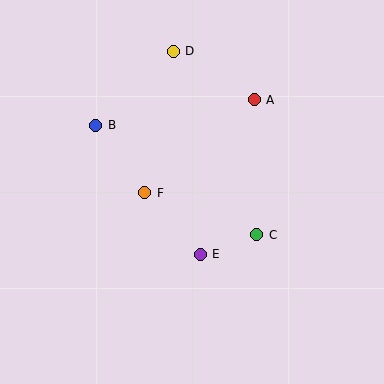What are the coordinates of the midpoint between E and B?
The midpoint between E and B is at (148, 190).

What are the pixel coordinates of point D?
Point D is at (173, 51).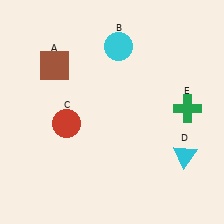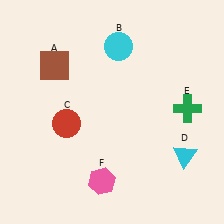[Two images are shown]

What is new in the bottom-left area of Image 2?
A pink hexagon (F) was added in the bottom-left area of Image 2.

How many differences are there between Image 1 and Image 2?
There is 1 difference between the two images.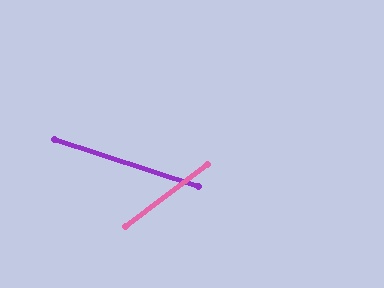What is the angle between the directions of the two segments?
Approximately 55 degrees.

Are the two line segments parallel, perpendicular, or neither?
Neither parallel nor perpendicular — they differ by about 55°.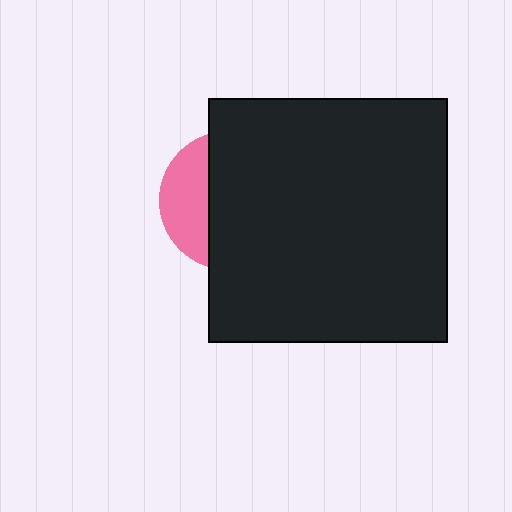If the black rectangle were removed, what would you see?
You would see the complete pink circle.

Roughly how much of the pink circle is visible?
A small part of it is visible (roughly 31%).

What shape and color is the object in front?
The object in front is a black rectangle.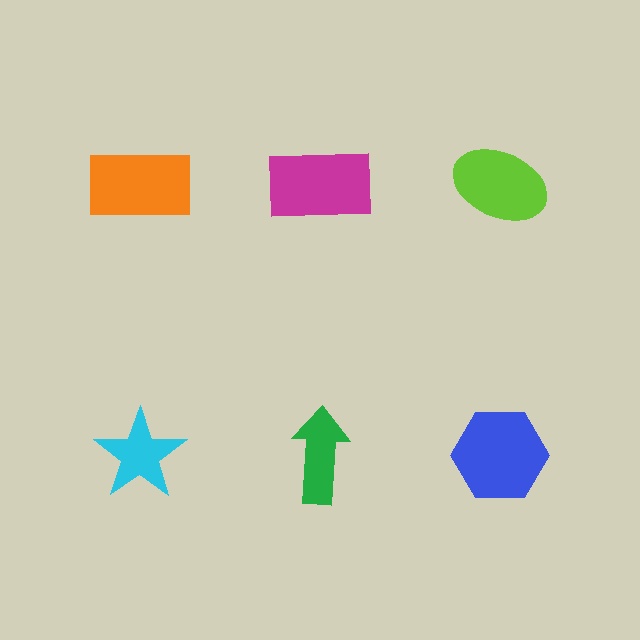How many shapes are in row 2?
3 shapes.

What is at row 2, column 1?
A cyan star.